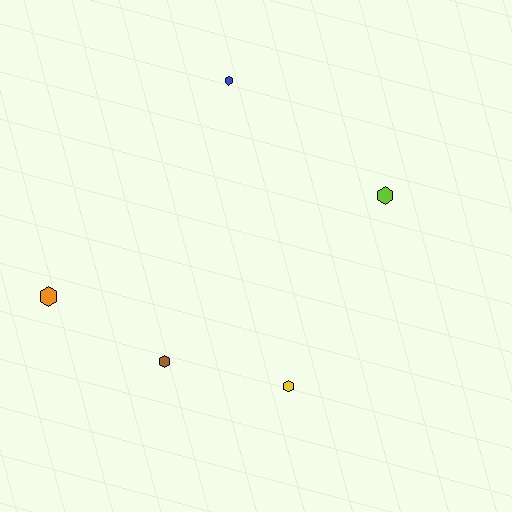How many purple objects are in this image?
There are no purple objects.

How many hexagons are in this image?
There are 5 hexagons.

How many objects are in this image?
There are 5 objects.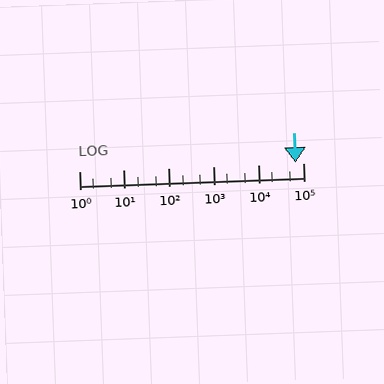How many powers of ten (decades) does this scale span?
The scale spans 5 decades, from 1 to 100000.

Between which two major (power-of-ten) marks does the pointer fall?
The pointer is between 10000 and 100000.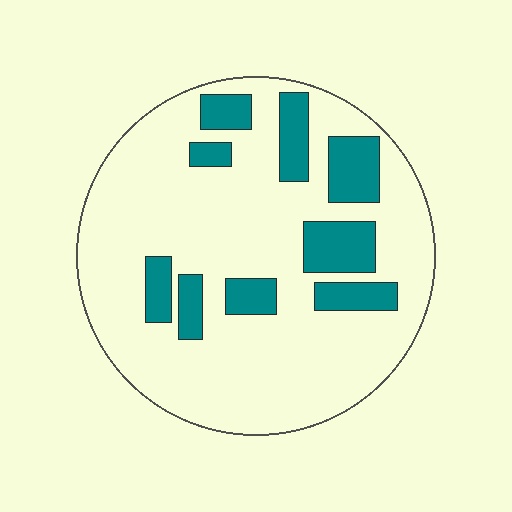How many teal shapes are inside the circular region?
9.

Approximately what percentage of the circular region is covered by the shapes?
Approximately 20%.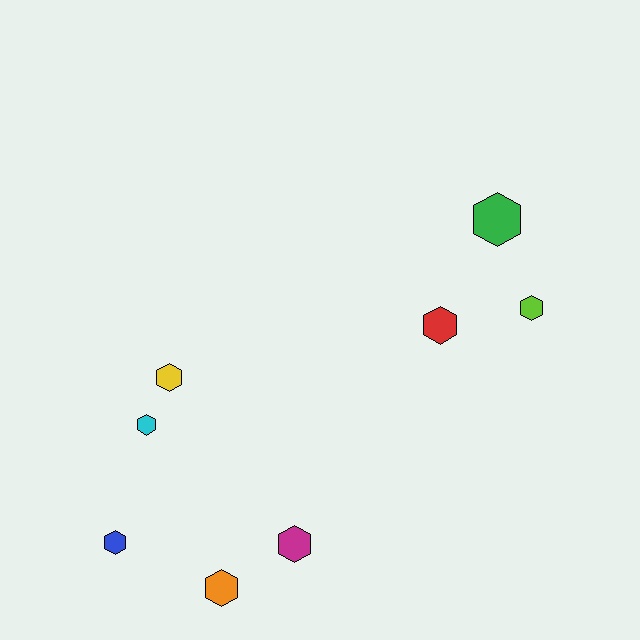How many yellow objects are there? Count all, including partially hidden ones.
There is 1 yellow object.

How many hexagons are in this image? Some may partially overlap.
There are 8 hexagons.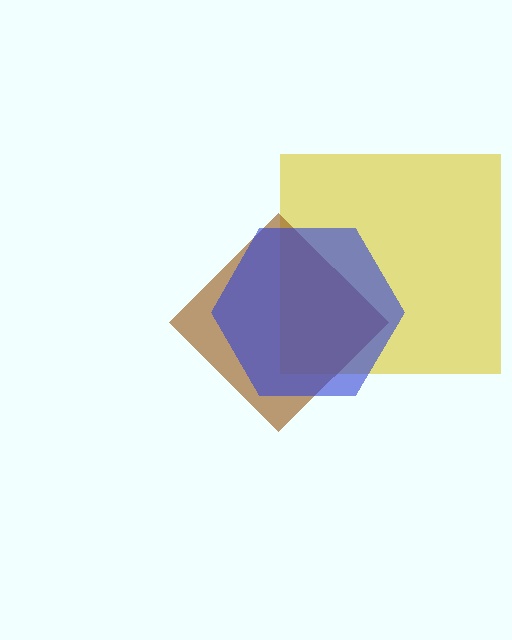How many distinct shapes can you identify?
There are 3 distinct shapes: a yellow square, a brown diamond, a blue hexagon.